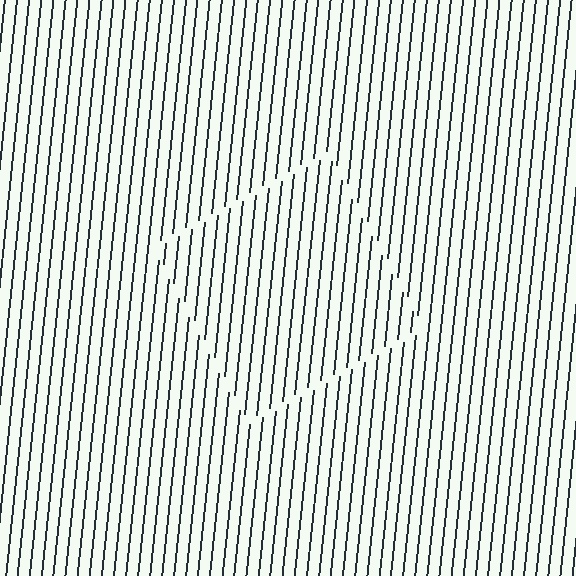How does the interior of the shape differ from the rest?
The interior of the shape contains the same grating, shifted by half a period — the contour is defined by the phase discontinuity where line-ends from the inner and outer gratings abut.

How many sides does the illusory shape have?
4 sides — the line-ends trace a square.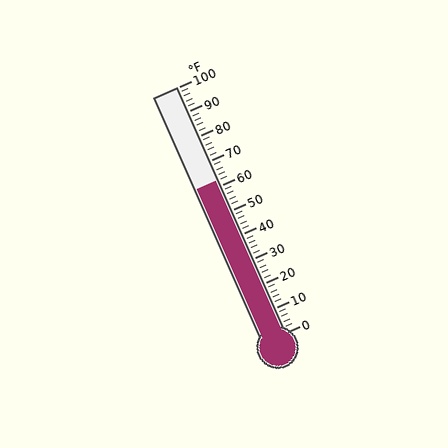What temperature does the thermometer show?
The thermometer shows approximately 62°F.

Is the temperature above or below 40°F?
The temperature is above 40°F.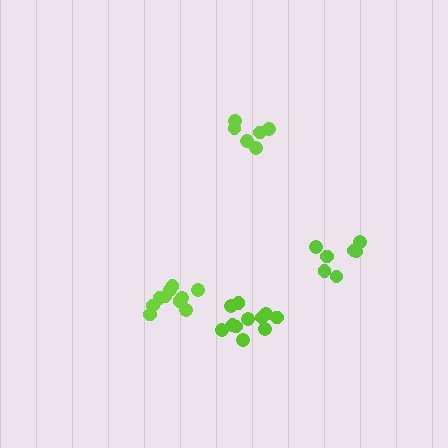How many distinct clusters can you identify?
There are 4 distinct clusters.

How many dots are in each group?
Group 1: 6 dots, Group 2: 10 dots, Group 3: 7 dots, Group 4: 11 dots (34 total).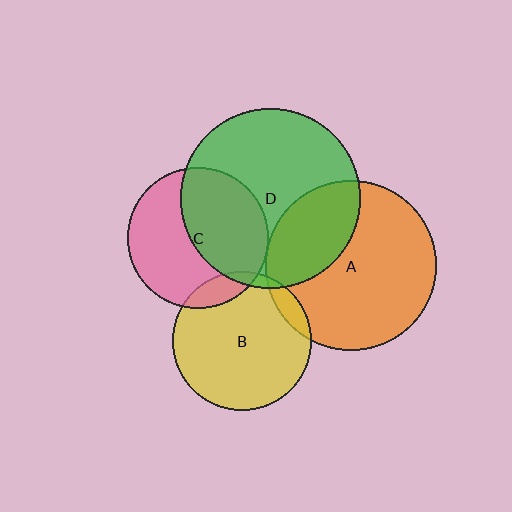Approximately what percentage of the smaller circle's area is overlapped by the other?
Approximately 50%.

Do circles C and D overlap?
Yes.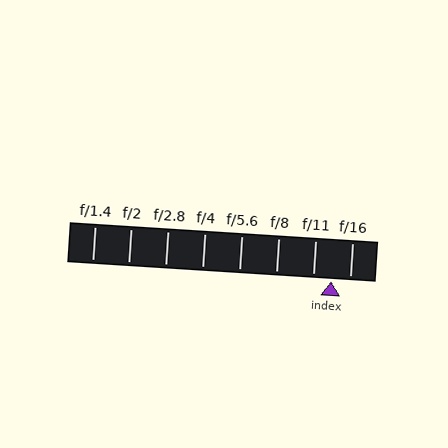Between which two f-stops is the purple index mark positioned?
The index mark is between f/11 and f/16.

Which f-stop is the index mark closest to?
The index mark is closest to f/11.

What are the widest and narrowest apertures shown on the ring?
The widest aperture shown is f/1.4 and the narrowest is f/16.